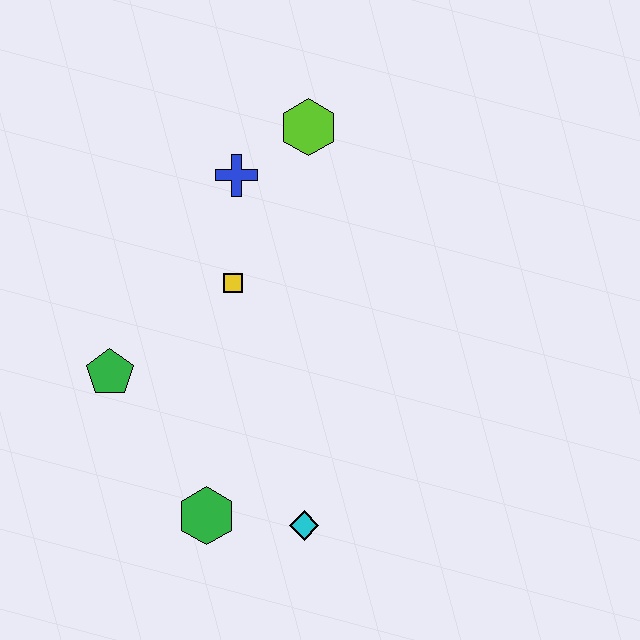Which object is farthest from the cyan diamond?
The lime hexagon is farthest from the cyan diamond.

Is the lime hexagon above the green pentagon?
Yes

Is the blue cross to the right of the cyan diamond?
No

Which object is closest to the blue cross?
The lime hexagon is closest to the blue cross.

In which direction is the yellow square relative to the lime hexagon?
The yellow square is below the lime hexagon.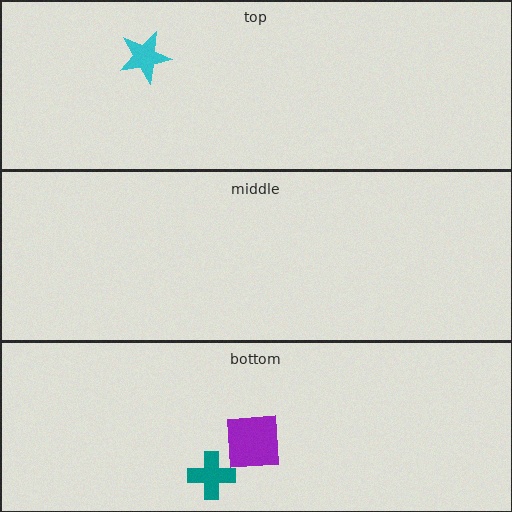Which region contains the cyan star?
The top region.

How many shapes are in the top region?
1.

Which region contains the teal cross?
The bottom region.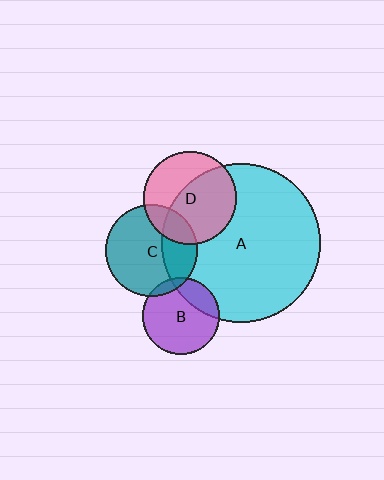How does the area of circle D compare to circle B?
Approximately 1.4 times.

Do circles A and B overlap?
Yes.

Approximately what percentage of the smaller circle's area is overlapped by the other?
Approximately 20%.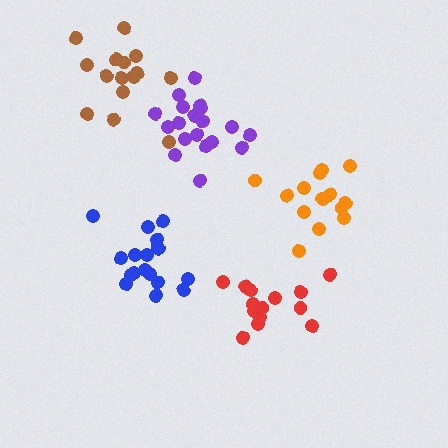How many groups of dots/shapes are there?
There are 5 groups.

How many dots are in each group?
Group 1: 20 dots, Group 2: 14 dots, Group 3: 14 dots, Group 4: 18 dots, Group 5: 15 dots (81 total).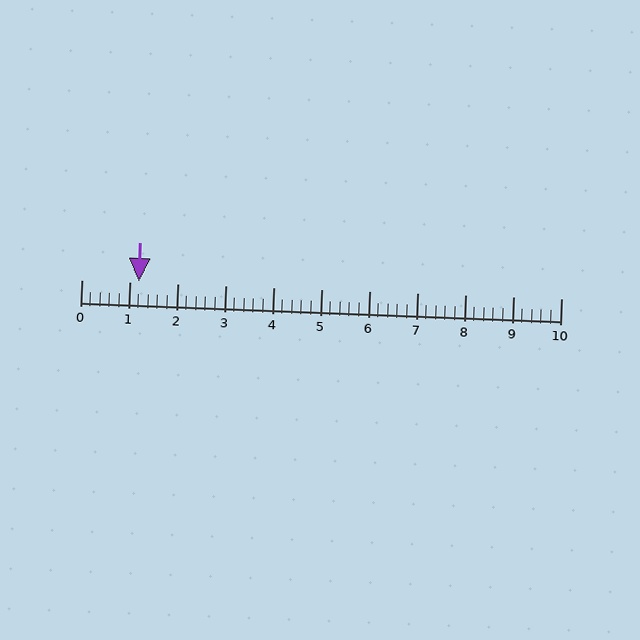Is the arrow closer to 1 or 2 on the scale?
The arrow is closer to 1.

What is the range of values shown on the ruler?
The ruler shows values from 0 to 10.